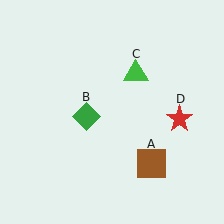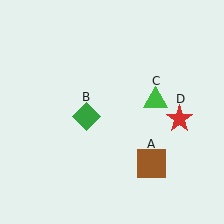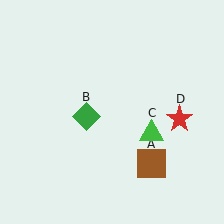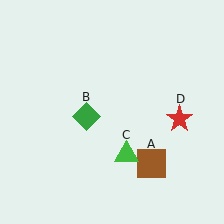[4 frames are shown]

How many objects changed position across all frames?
1 object changed position: green triangle (object C).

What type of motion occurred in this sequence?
The green triangle (object C) rotated clockwise around the center of the scene.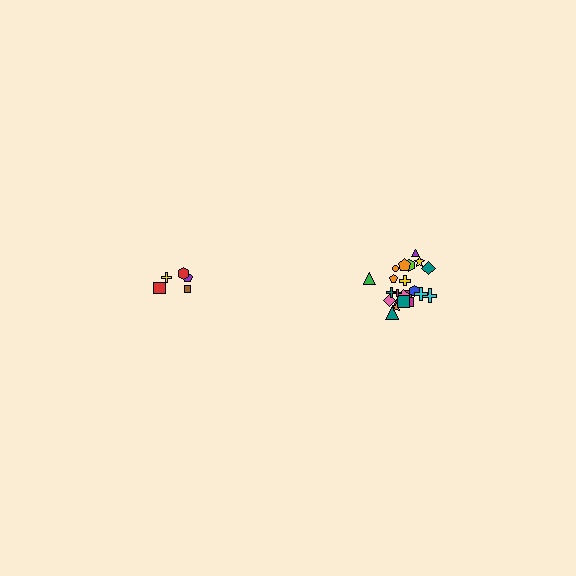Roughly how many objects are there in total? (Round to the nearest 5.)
Roughly 25 objects in total.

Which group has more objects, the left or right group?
The right group.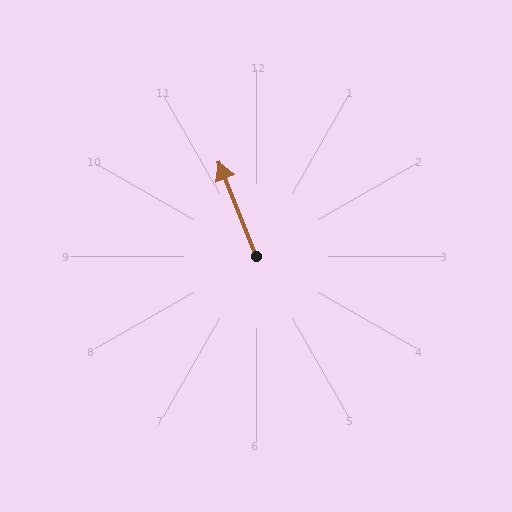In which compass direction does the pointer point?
North.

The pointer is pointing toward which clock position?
Roughly 11 o'clock.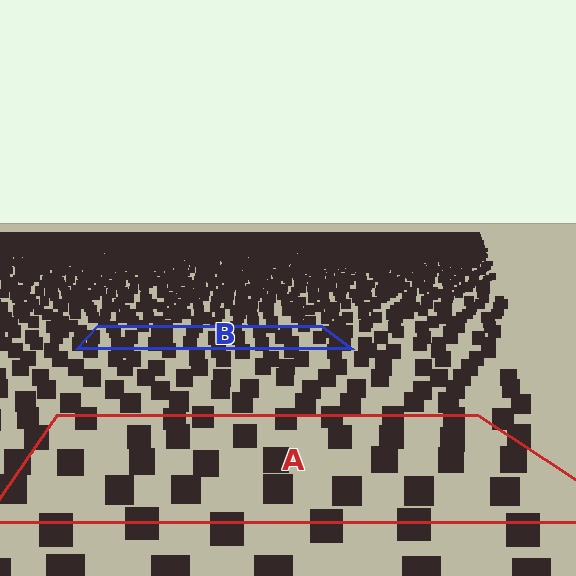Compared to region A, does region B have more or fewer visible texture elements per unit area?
Region B has more texture elements per unit area — they are packed more densely because it is farther away.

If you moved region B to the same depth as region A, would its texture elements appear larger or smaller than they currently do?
They would appear larger. At a closer depth, the same texture elements are projected at a bigger on-screen size.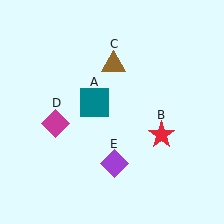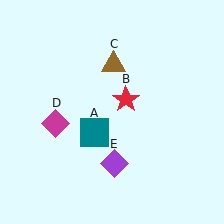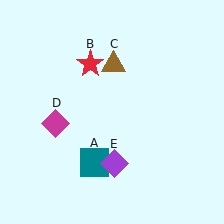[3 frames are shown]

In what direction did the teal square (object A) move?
The teal square (object A) moved down.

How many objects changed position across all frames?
2 objects changed position: teal square (object A), red star (object B).